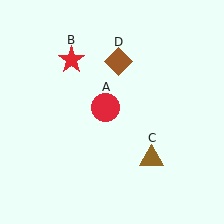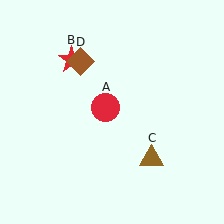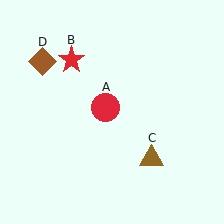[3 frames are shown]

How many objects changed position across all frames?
1 object changed position: brown diamond (object D).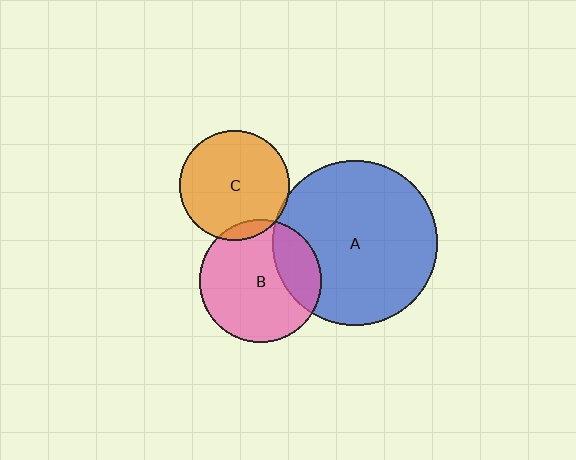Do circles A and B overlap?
Yes.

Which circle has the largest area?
Circle A (blue).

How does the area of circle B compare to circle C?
Approximately 1.2 times.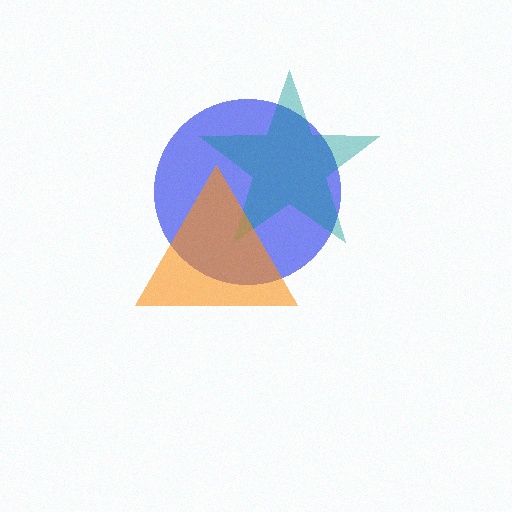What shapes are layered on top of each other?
The layered shapes are: a blue circle, a teal star, an orange triangle.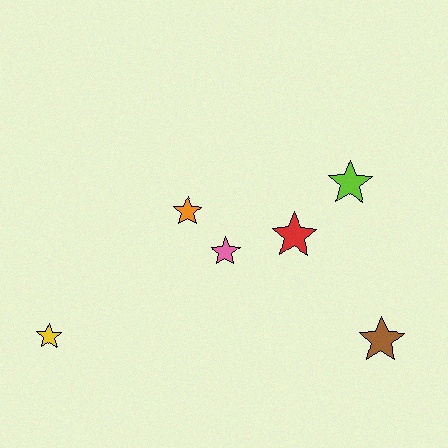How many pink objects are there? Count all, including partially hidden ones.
There is 1 pink object.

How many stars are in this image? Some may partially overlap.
There are 6 stars.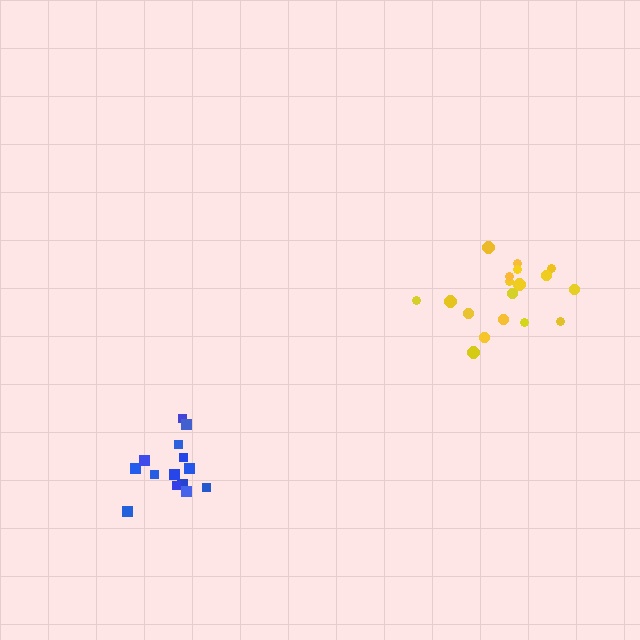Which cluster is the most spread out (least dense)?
Yellow.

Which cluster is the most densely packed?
Blue.